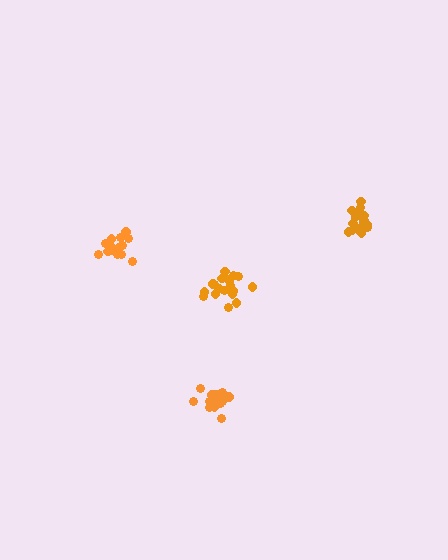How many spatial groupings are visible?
There are 4 spatial groupings.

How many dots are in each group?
Group 1: 15 dots, Group 2: 20 dots, Group 3: 19 dots, Group 4: 16 dots (70 total).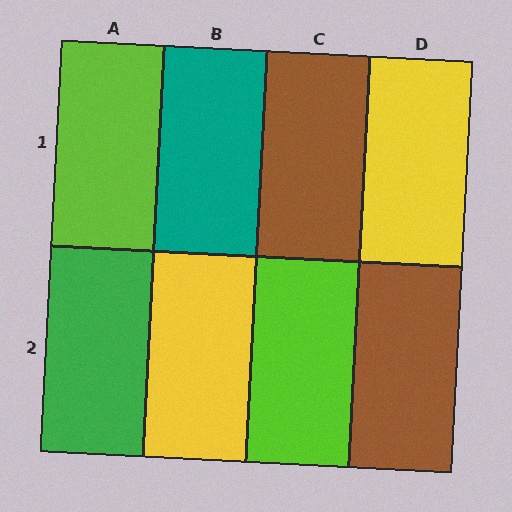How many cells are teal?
1 cell is teal.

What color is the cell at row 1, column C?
Brown.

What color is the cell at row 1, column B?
Teal.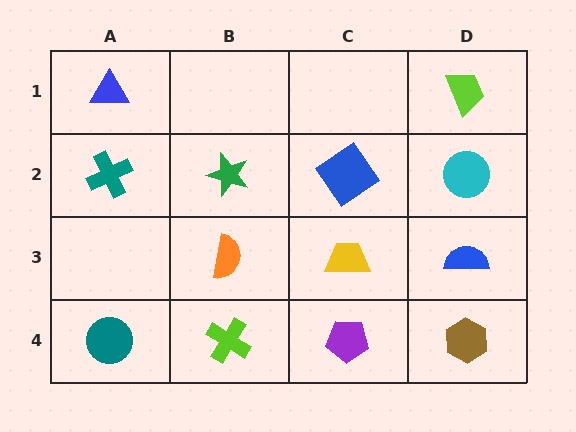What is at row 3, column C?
A yellow trapezoid.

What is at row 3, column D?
A blue semicircle.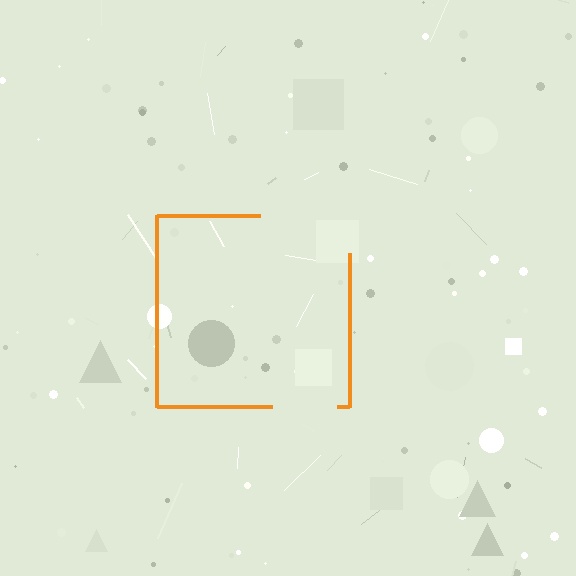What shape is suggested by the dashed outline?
The dashed outline suggests a square.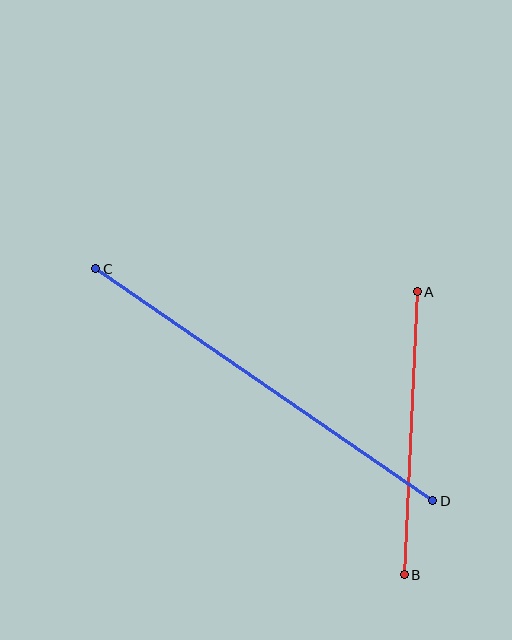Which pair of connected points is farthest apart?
Points C and D are farthest apart.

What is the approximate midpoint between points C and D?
The midpoint is at approximately (264, 385) pixels.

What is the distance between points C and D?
The distance is approximately 409 pixels.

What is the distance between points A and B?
The distance is approximately 283 pixels.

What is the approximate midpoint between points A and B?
The midpoint is at approximately (411, 433) pixels.